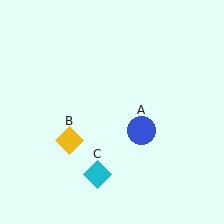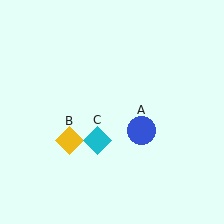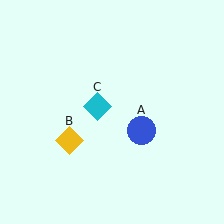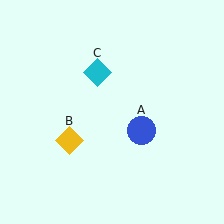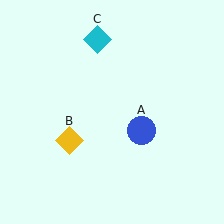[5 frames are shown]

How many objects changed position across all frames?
1 object changed position: cyan diamond (object C).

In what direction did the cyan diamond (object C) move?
The cyan diamond (object C) moved up.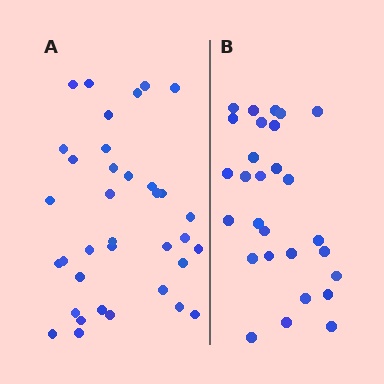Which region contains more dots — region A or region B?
Region A (the left region) has more dots.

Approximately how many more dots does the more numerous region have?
Region A has roughly 8 or so more dots than region B.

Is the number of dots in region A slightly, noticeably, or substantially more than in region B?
Region A has noticeably more, but not dramatically so. The ratio is roughly 1.3 to 1.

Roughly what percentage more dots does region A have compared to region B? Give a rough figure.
About 30% more.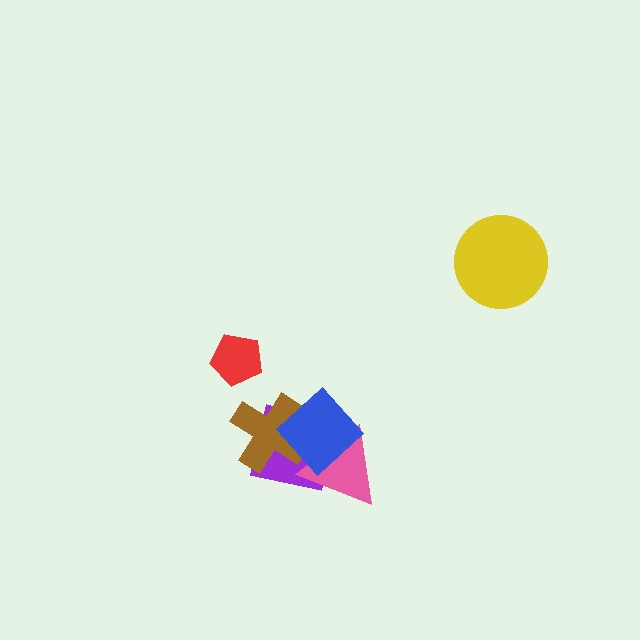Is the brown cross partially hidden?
Yes, it is partially covered by another shape.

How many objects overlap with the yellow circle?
0 objects overlap with the yellow circle.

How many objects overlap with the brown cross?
2 objects overlap with the brown cross.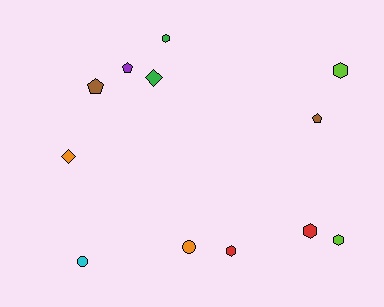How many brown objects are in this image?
There are 2 brown objects.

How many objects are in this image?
There are 12 objects.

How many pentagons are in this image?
There are 3 pentagons.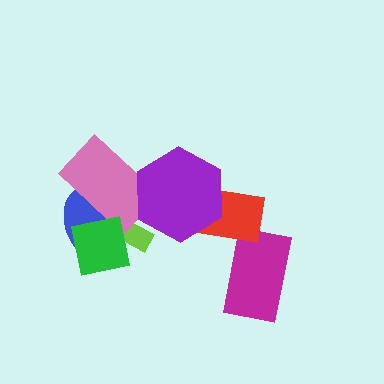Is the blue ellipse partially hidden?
Yes, it is partially covered by another shape.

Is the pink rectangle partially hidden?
Yes, it is partially covered by another shape.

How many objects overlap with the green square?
3 objects overlap with the green square.